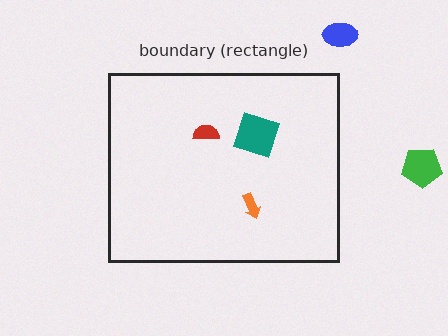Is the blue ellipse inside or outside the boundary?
Outside.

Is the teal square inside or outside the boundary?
Inside.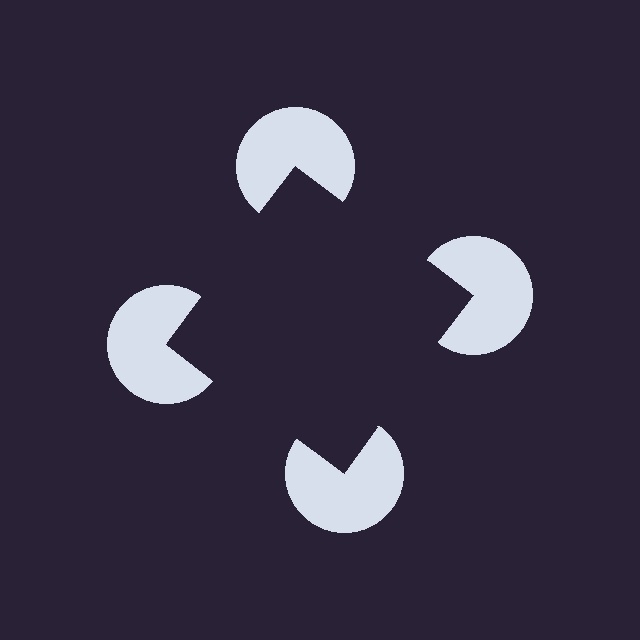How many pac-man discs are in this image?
There are 4 — one at each vertex of the illusory square.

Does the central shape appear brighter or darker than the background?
It typically appears slightly darker than the background, even though no actual brightness change is drawn.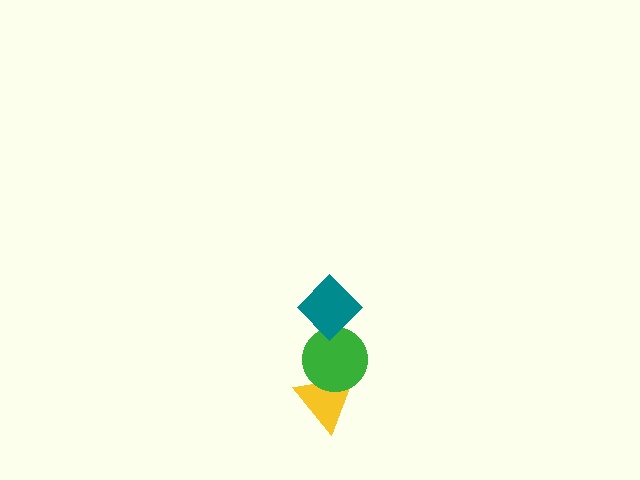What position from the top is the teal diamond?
The teal diamond is 1st from the top.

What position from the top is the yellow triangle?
The yellow triangle is 3rd from the top.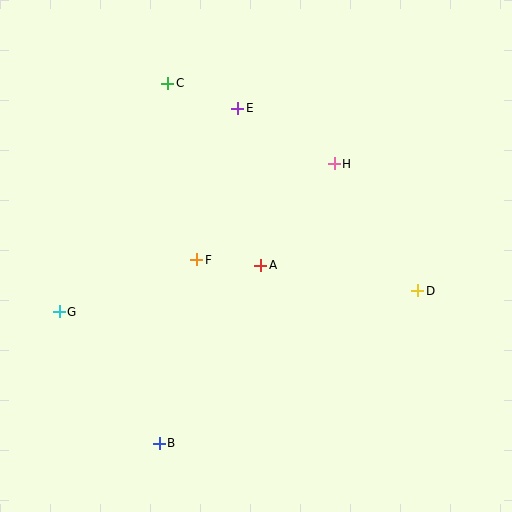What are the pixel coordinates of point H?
Point H is at (334, 164).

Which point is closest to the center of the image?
Point A at (261, 265) is closest to the center.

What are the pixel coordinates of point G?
Point G is at (59, 312).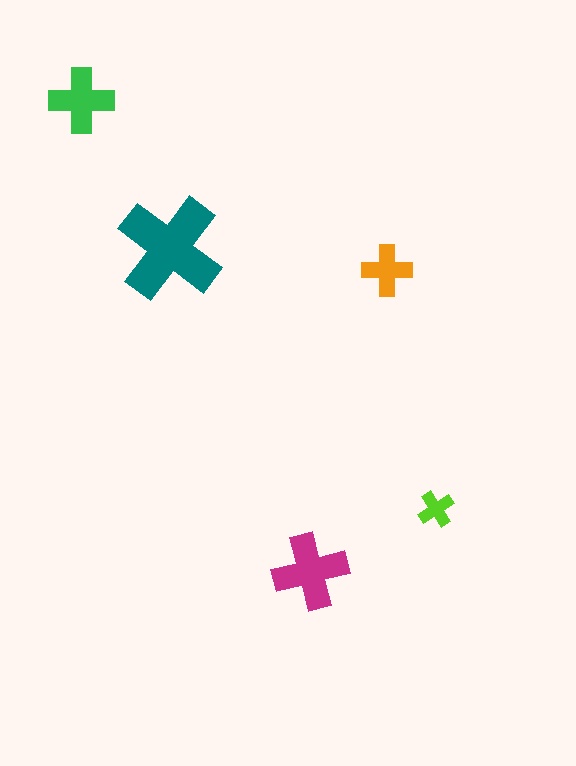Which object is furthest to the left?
The green cross is leftmost.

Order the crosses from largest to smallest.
the teal one, the magenta one, the green one, the orange one, the lime one.